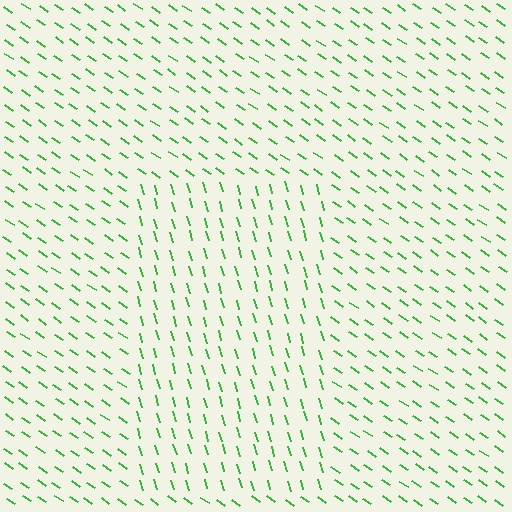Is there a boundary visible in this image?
Yes, there is a texture boundary formed by a change in line orientation.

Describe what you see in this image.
The image is filled with small green line segments. A rectangle region in the image has lines oriented differently from the surrounding lines, creating a visible texture boundary.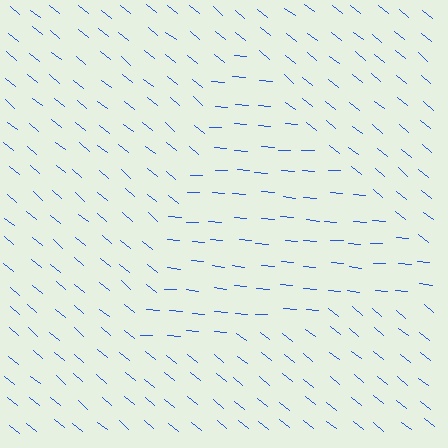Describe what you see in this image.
The image is filled with small blue line segments. A triangle region in the image has lines oriented differently from the surrounding lines, creating a visible texture boundary.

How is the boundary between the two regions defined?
The boundary is defined purely by a change in line orientation (approximately 35 degrees difference). All lines are the same color and thickness.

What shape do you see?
I see a triangle.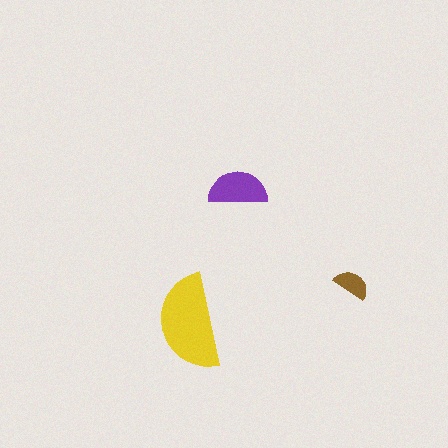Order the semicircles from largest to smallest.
the yellow one, the purple one, the brown one.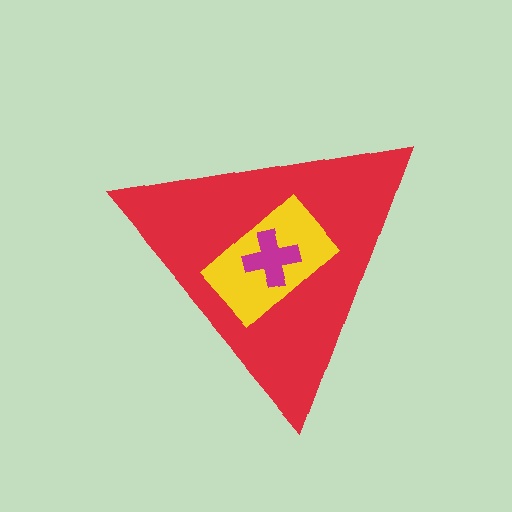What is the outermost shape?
The red triangle.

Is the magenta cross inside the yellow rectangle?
Yes.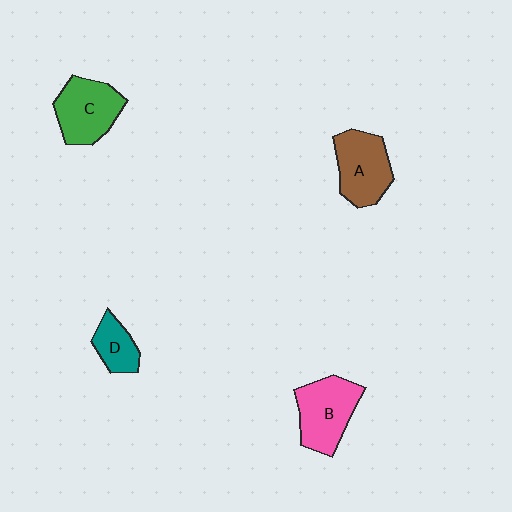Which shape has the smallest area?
Shape D (teal).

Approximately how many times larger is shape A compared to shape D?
Approximately 1.8 times.